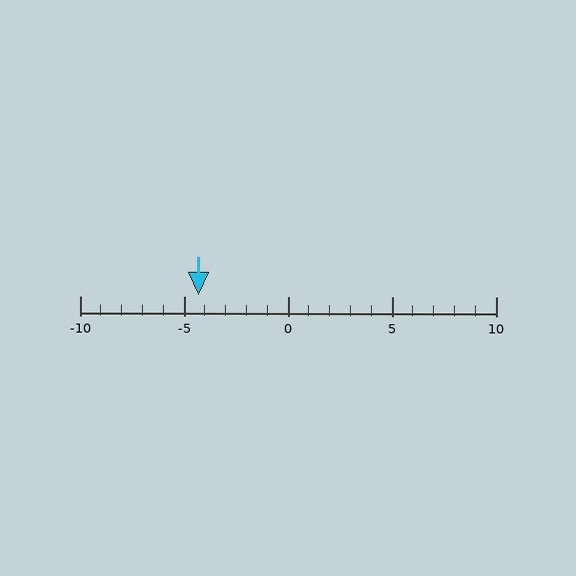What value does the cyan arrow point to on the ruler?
The cyan arrow points to approximately -4.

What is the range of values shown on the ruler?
The ruler shows values from -10 to 10.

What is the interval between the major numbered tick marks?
The major tick marks are spaced 5 units apart.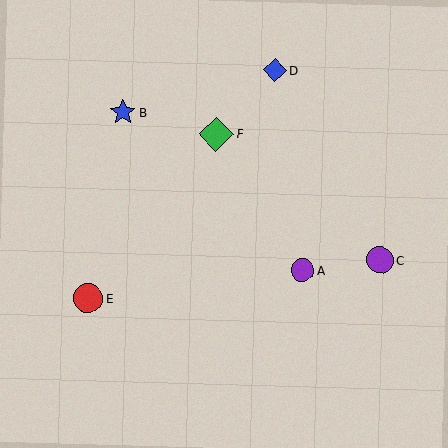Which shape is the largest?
The green diamond (labeled F) is the largest.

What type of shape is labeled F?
Shape F is a green diamond.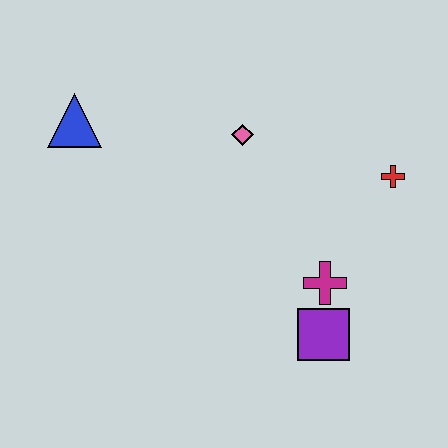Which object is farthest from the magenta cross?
The blue triangle is farthest from the magenta cross.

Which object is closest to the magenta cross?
The purple square is closest to the magenta cross.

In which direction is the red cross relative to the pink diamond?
The red cross is to the right of the pink diamond.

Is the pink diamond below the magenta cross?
No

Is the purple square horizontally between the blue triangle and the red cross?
Yes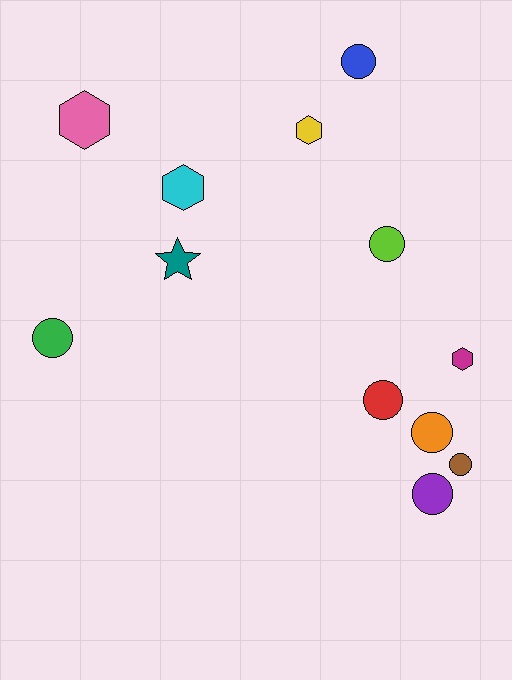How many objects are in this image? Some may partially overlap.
There are 12 objects.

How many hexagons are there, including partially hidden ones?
There are 4 hexagons.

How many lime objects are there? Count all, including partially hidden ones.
There is 1 lime object.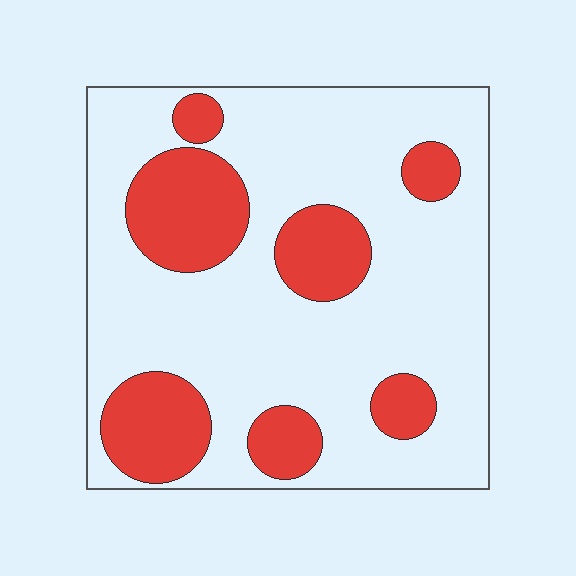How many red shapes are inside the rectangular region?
7.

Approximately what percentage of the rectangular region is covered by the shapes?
Approximately 25%.